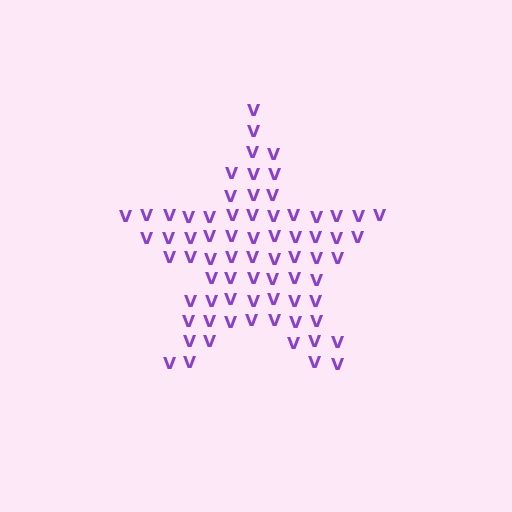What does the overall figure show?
The overall figure shows a star.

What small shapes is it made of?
It is made of small letter V's.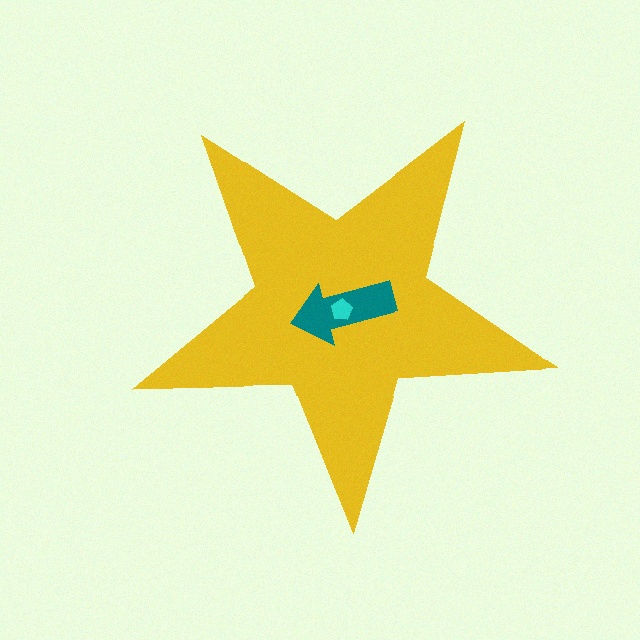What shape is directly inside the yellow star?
The teal arrow.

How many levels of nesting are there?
3.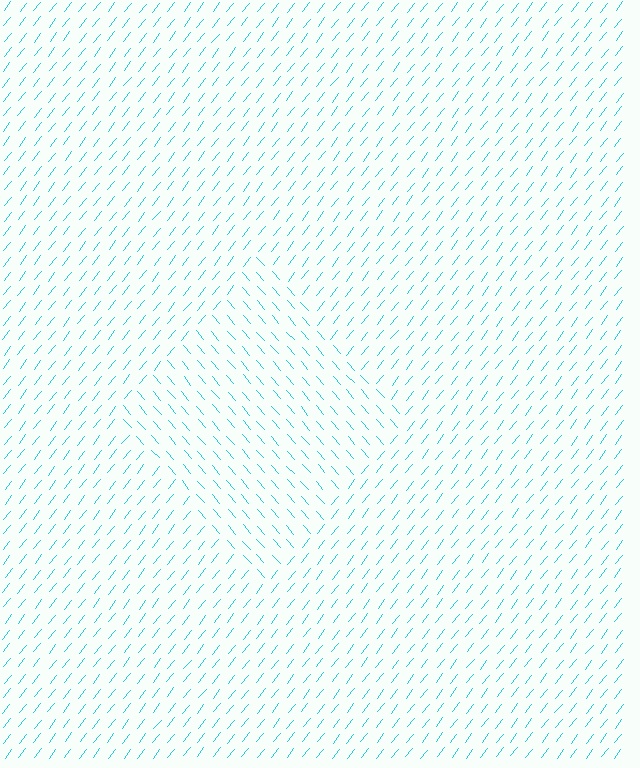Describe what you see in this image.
The image is filled with small cyan line segments. A diamond region in the image has lines oriented differently from the surrounding lines, creating a visible texture boundary.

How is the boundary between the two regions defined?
The boundary is defined purely by a change in line orientation (approximately 79 degrees difference). All lines are the same color and thickness.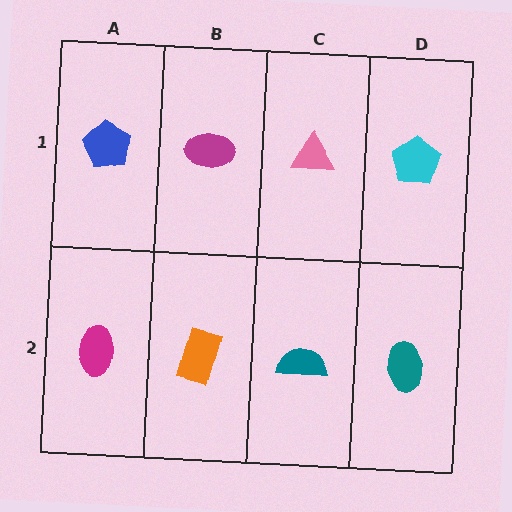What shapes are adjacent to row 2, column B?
A magenta ellipse (row 1, column B), a magenta ellipse (row 2, column A), a teal semicircle (row 2, column C).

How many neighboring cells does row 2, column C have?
3.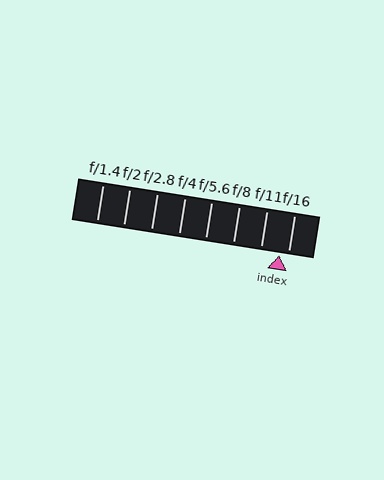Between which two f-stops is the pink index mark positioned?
The index mark is between f/11 and f/16.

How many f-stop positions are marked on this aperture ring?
There are 8 f-stop positions marked.